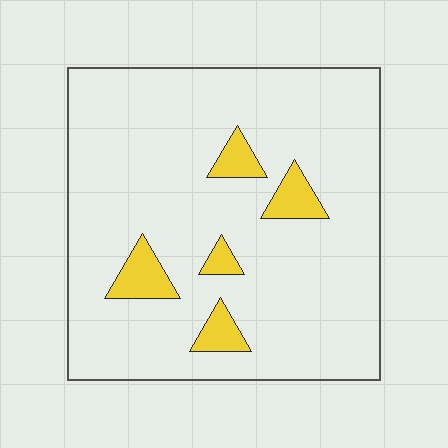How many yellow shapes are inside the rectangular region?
5.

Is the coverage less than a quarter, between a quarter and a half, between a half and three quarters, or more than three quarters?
Less than a quarter.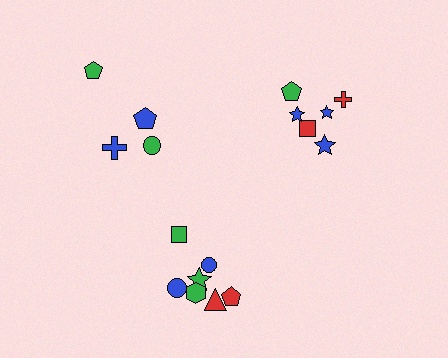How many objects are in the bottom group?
There are 7 objects.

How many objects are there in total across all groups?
There are 17 objects.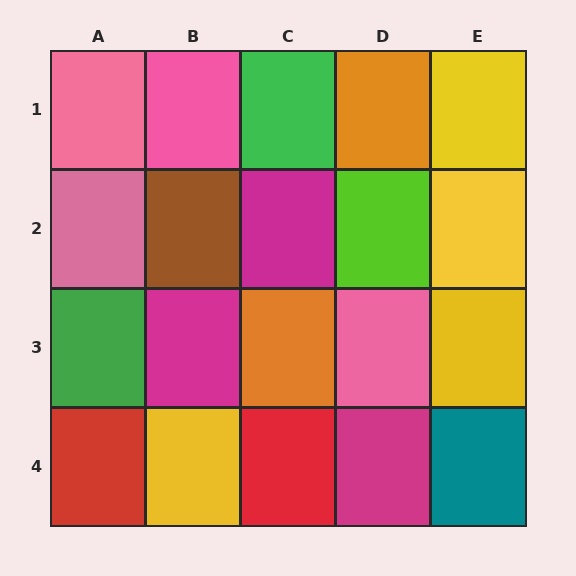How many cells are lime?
1 cell is lime.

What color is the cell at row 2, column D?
Lime.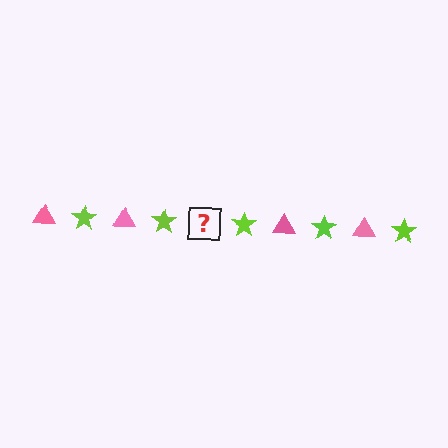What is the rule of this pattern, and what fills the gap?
The rule is that the pattern alternates between pink triangle and lime star. The gap should be filled with a pink triangle.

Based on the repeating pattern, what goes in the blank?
The blank should be a pink triangle.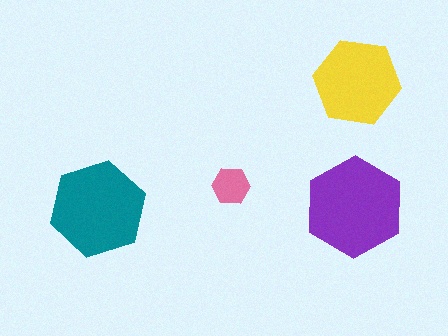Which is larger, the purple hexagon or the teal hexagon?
The purple one.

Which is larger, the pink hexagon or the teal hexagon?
The teal one.